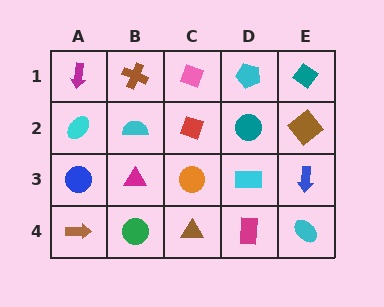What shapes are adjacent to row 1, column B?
A cyan semicircle (row 2, column B), a magenta arrow (row 1, column A), a pink diamond (row 1, column C).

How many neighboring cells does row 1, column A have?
2.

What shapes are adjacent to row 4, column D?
A cyan rectangle (row 3, column D), a brown triangle (row 4, column C), a cyan ellipse (row 4, column E).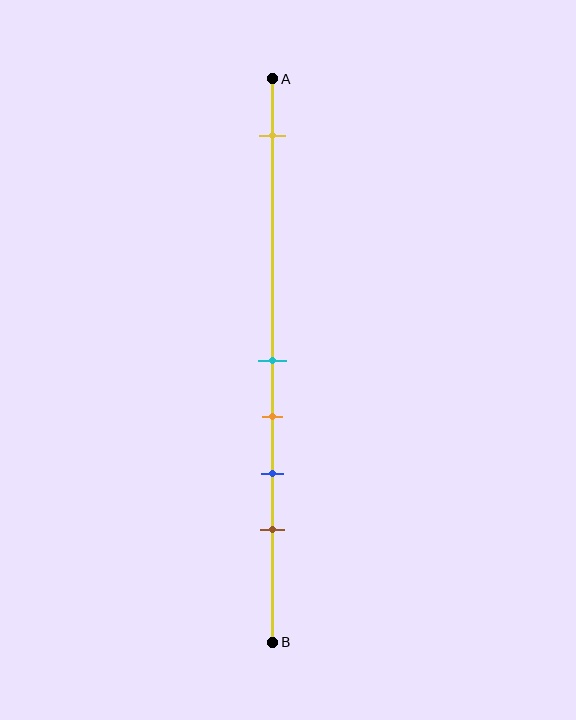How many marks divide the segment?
There are 5 marks dividing the segment.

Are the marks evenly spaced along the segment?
No, the marks are not evenly spaced.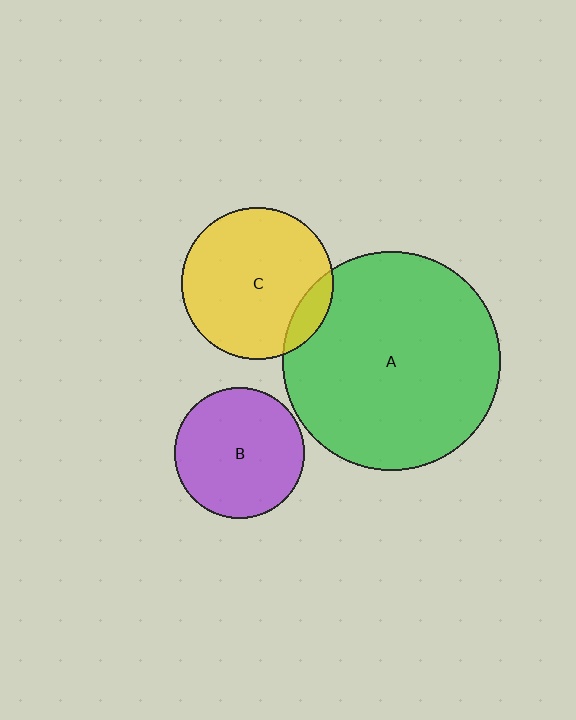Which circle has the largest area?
Circle A (green).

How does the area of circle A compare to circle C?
Approximately 2.1 times.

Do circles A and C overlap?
Yes.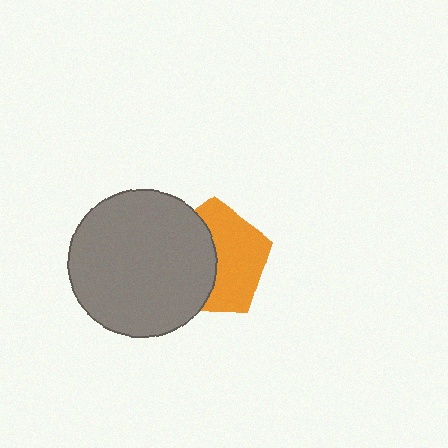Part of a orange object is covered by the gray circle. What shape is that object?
It is a pentagon.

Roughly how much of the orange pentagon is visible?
About half of it is visible (roughly 52%).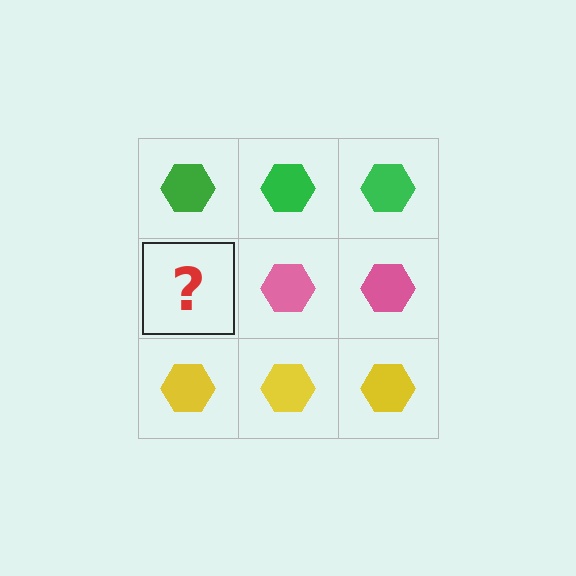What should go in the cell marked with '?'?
The missing cell should contain a pink hexagon.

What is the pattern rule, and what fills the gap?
The rule is that each row has a consistent color. The gap should be filled with a pink hexagon.